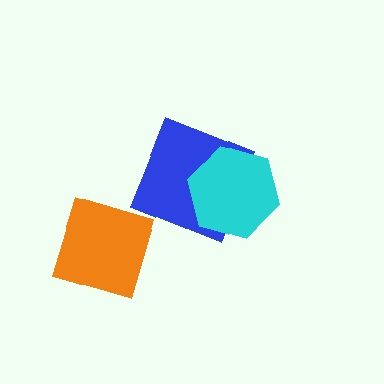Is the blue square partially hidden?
Yes, it is partially covered by another shape.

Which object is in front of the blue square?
The cyan hexagon is in front of the blue square.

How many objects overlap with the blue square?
1 object overlaps with the blue square.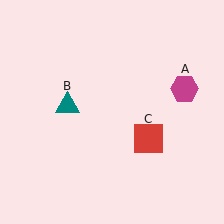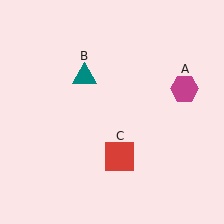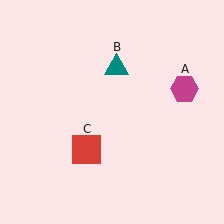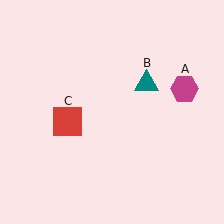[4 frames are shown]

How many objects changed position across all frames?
2 objects changed position: teal triangle (object B), red square (object C).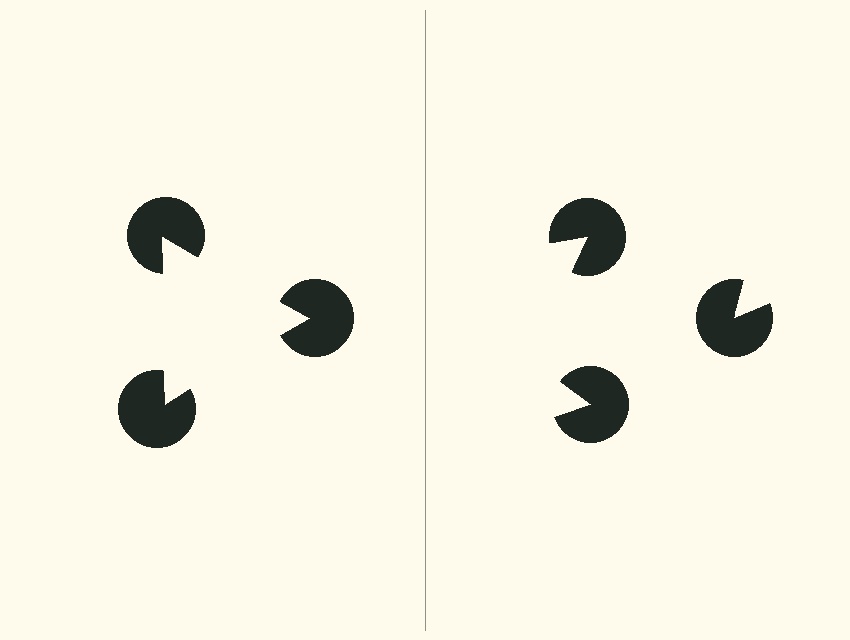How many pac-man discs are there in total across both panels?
6 — 3 on each side.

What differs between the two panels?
The pac-man discs are positioned identically on both sides; only the wedge orientations differ. On the left they align to a triangle; on the right they are misaligned.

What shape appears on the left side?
An illusory triangle.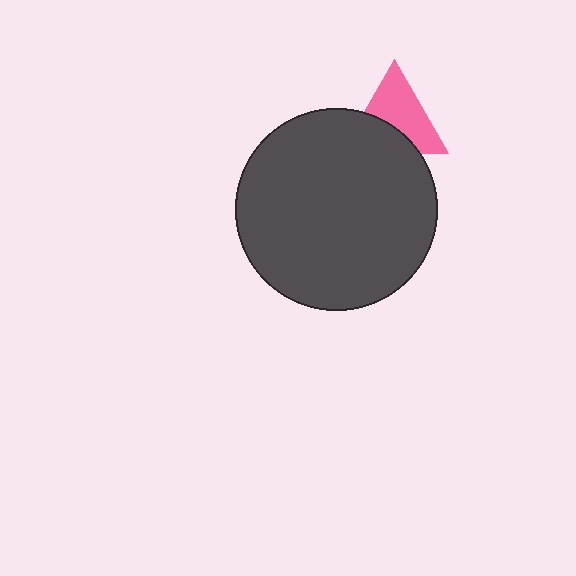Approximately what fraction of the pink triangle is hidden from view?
Roughly 39% of the pink triangle is hidden behind the dark gray circle.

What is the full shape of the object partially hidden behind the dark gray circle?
The partially hidden object is a pink triangle.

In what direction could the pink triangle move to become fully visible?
The pink triangle could move up. That would shift it out from behind the dark gray circle entirely.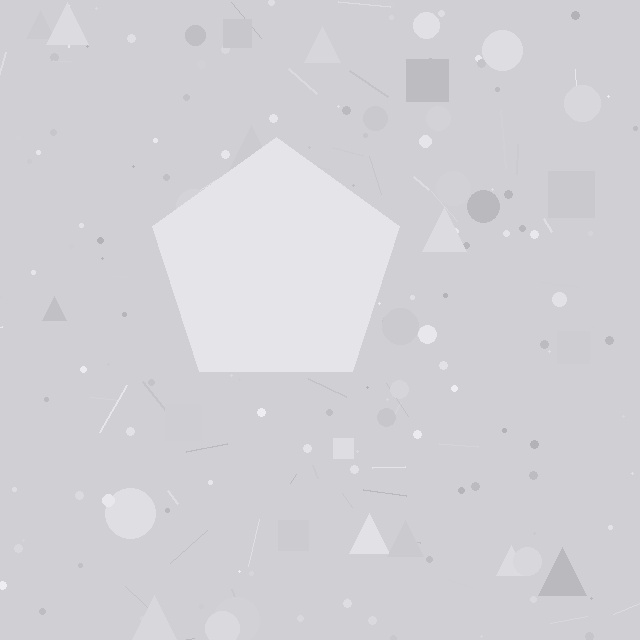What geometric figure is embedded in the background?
A pentagon is embedded in the background.